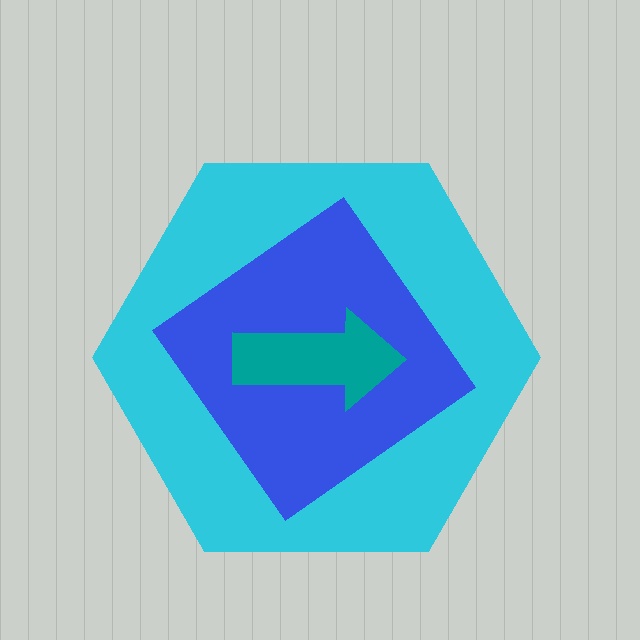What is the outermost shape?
The cyan hexagon.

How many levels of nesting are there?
3.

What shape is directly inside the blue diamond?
The teal arrow.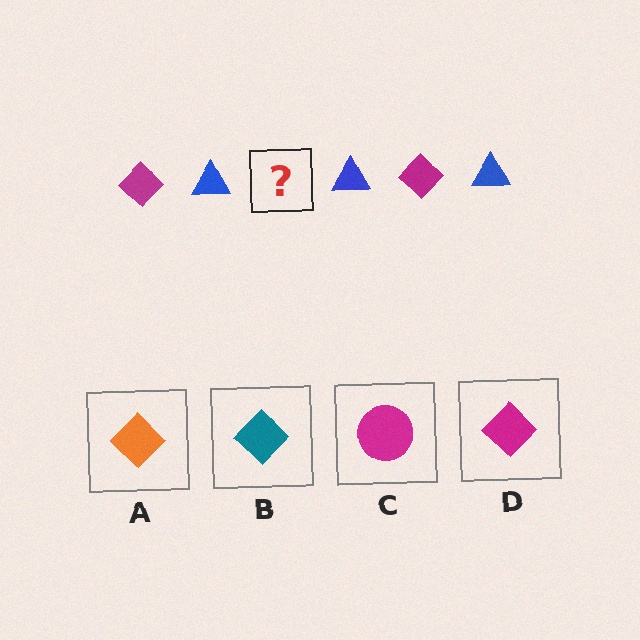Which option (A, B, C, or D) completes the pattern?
D.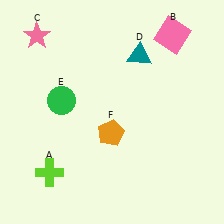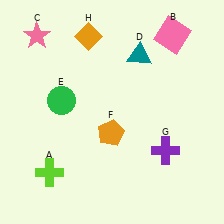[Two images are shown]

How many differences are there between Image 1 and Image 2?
There are 2 differences between the two images.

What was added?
A purple cross (G), an orange diamond (H) were added in Image 2.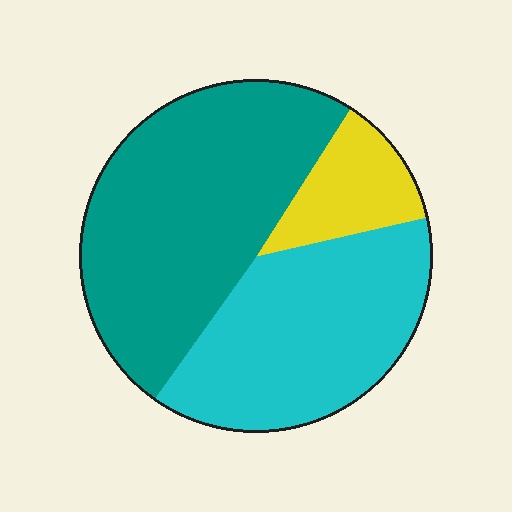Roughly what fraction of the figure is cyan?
Cyan covers roughly 40% of the figure.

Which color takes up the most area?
Teal, at roughly 50%.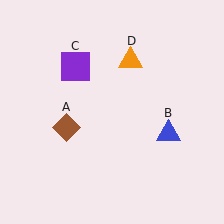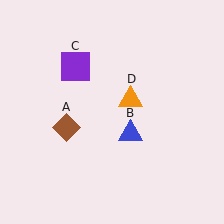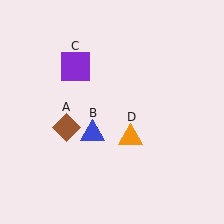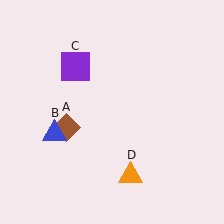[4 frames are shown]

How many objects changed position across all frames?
2 objects changed position: blue triangle (object B), orange triangle (object D).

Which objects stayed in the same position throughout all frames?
Brown diamond (object A) and purple square (object C) remained stationary.